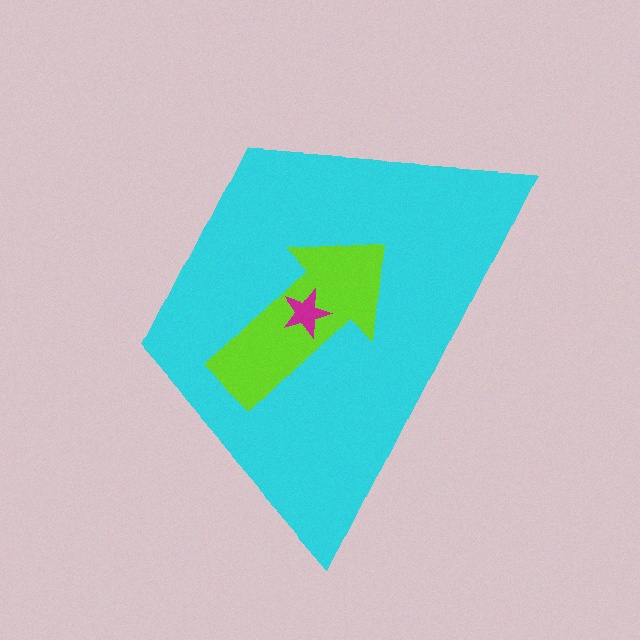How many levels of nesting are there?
3.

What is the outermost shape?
The cyan trapezoid.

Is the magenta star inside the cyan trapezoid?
Yes.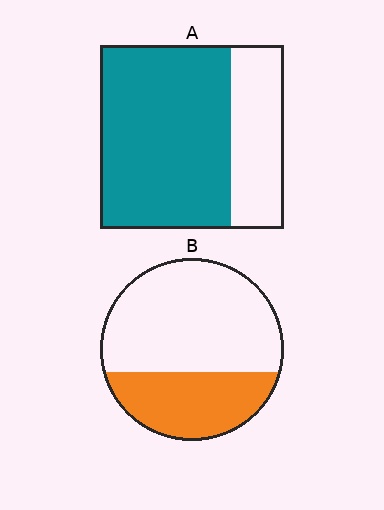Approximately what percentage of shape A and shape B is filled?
A is approximately 70% and B is approximately 35%.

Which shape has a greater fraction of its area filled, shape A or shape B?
Shape A.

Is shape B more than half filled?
No.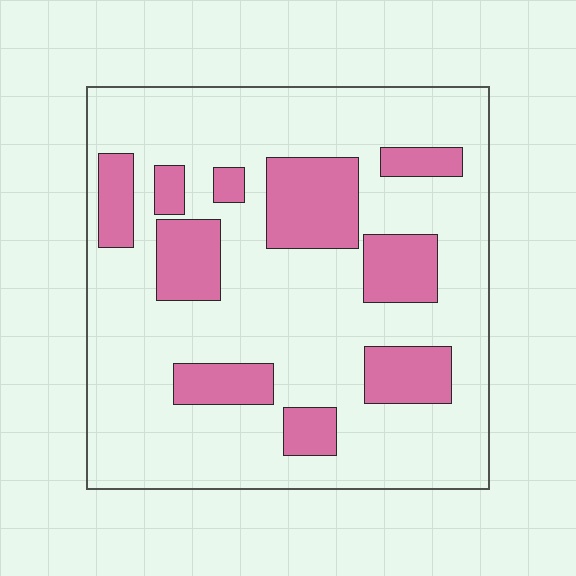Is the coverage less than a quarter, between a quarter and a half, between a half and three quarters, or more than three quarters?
Less than a quarter.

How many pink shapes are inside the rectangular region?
10.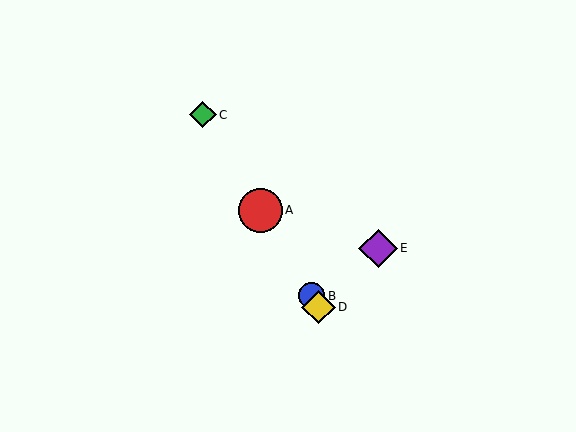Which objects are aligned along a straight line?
Objects A, B, C, D are aligned along a straight line.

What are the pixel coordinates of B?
Object B is at (311, 296).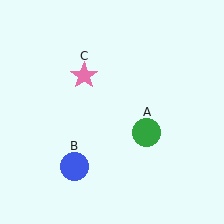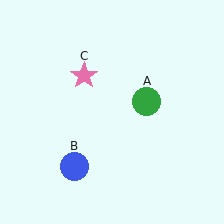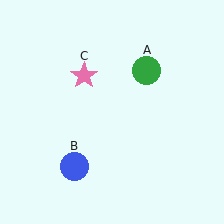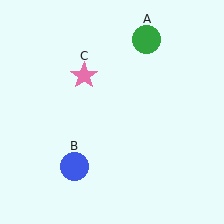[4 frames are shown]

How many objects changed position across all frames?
1 object changed position: green circle (object A).